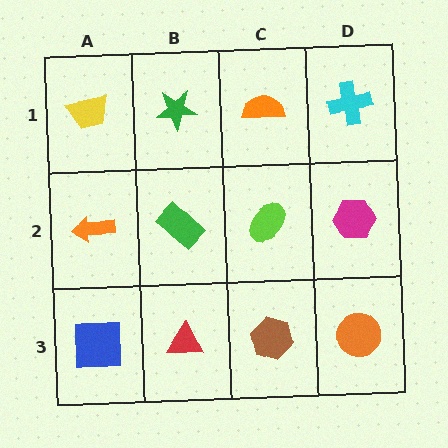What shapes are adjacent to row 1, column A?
An orange arrow (row 2, column A), a green star (row 1, column B).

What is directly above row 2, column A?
A yellow trapezoid.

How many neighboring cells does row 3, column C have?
3.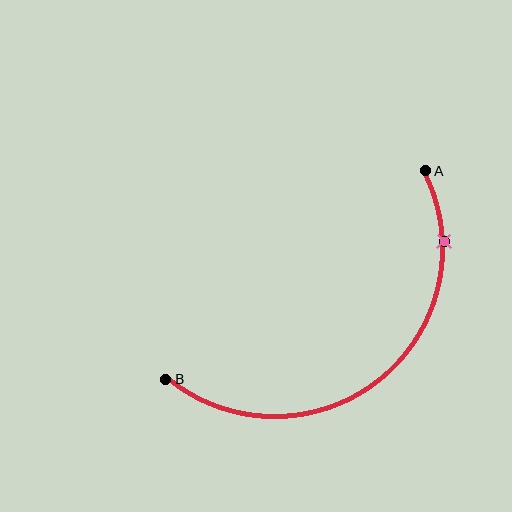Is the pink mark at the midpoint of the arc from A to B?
No. The pink mark lies on the arc but is closer to endpoint A. The arc midpoint would be at the point on the curve equidistant along the arc from both A and B.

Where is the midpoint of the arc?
The arc midpoint is the point on the curve farthest from the straight line joining A and B. It sits below and to the right of that line.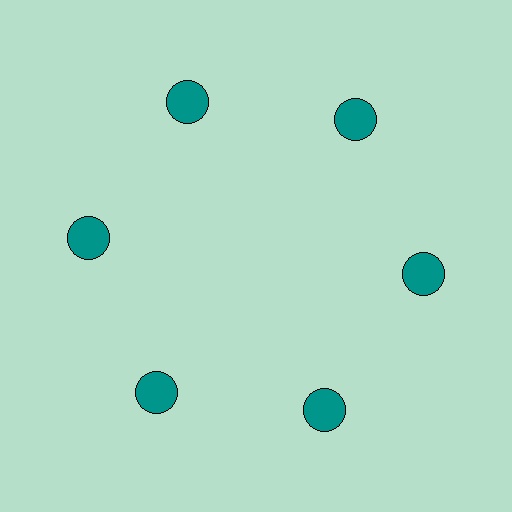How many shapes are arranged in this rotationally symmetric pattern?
There are 6 shapes, arranged in 6 groups of 1.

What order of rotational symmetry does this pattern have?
This pattern has 6-fold rotational symmetry.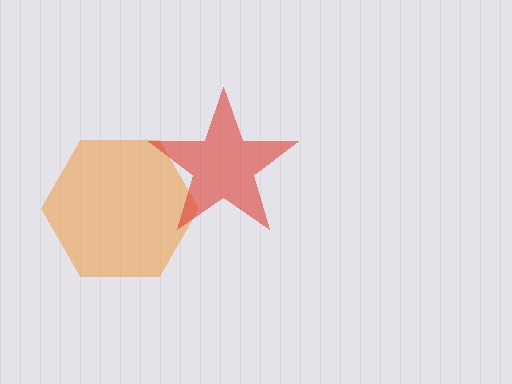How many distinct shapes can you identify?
There are 2 distinct shapes: an orange hexagon, a red star.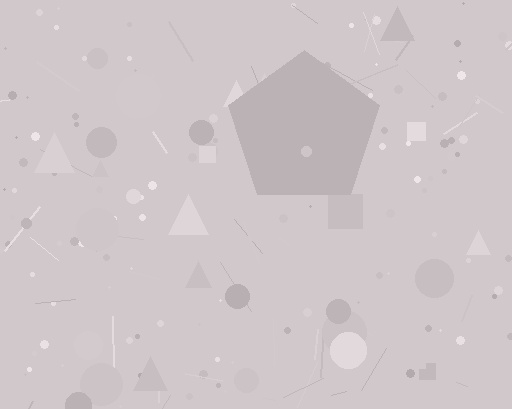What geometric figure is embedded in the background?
A pentagon is embedded in the background.